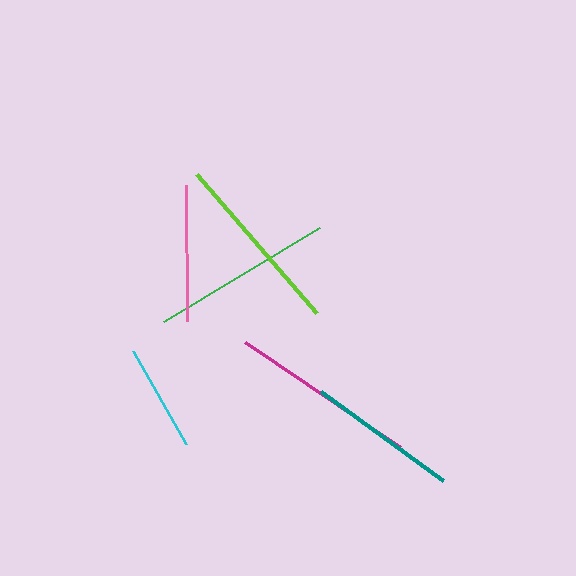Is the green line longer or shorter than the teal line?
The green line is longer than the teal line.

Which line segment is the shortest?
The cyan line is the shortest at approximately 107 pixels.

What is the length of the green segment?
The green segment is approximately 183 pixels long.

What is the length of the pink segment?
The pink segment is approximately 135 pixels long.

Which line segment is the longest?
The magenta line is the longest at approximately 188 pixels.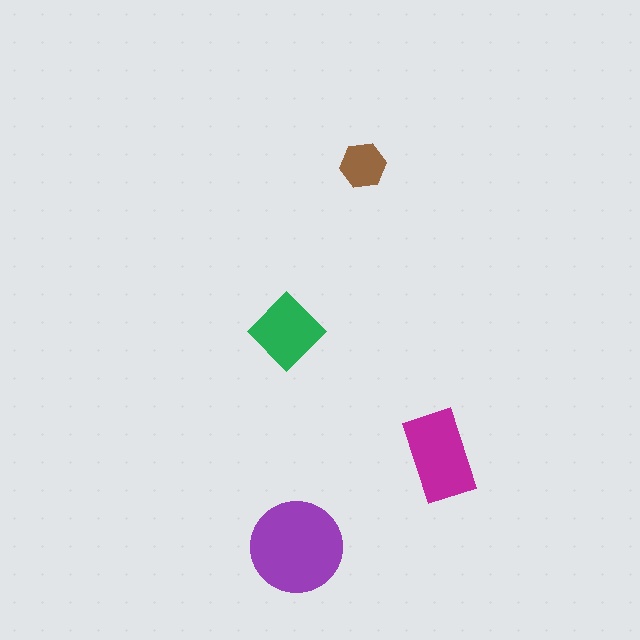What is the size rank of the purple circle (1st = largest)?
1st.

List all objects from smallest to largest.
The brown hexagon, the green diamond, the magenta rectangle, the purple circle.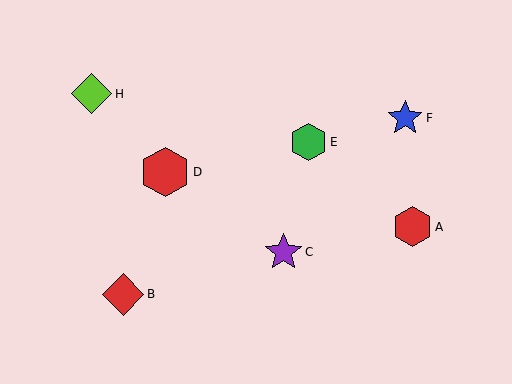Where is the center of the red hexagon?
The center of the red hexagon is at (165, 172).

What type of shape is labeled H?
Shape H is a lime diamond.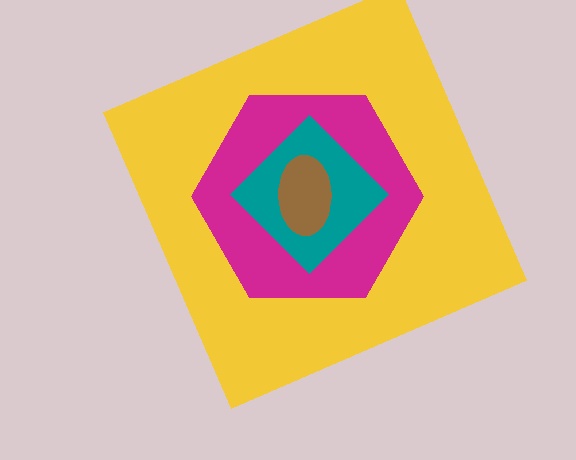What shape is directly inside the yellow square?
The magenta hexagon.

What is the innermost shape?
The brown ellipse.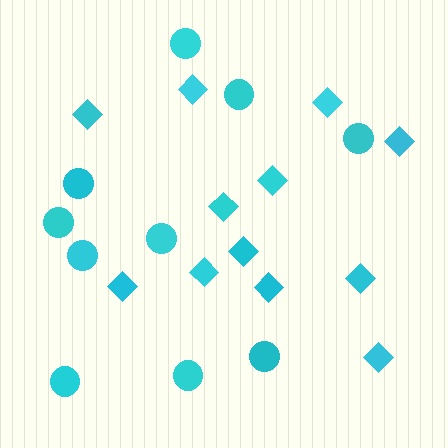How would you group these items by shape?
There are 2 groups: one group of circles (10) and one group of diamonds (12).